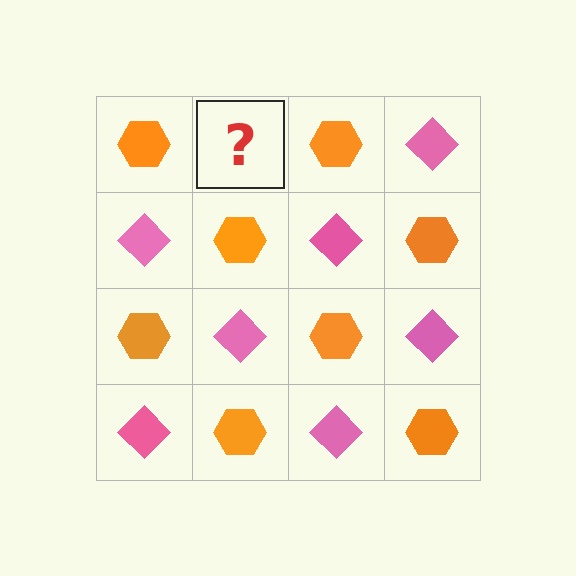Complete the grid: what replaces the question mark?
The question mark should be replaced with a pink diamond.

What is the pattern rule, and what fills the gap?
The rule is that it alternates orange hexagon and pink diamond in a checkerboard pattern. The gap should be filled with a pink diamond.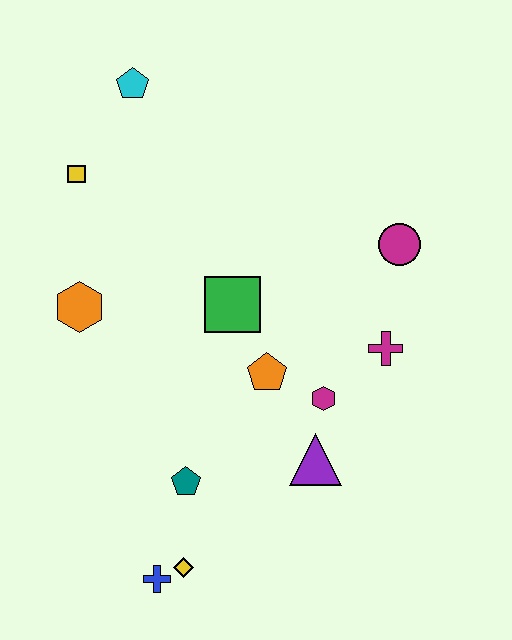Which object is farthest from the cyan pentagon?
The blue cross is farthest from the cyan pentagon.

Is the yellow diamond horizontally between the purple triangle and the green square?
No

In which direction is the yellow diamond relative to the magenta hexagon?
The yellow diamond is below the magenta hexagon.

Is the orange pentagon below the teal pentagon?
No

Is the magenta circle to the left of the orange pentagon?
No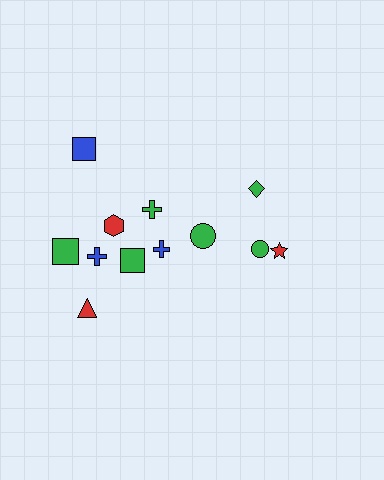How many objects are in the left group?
There are 8 objects.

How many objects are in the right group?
There are 4 objects.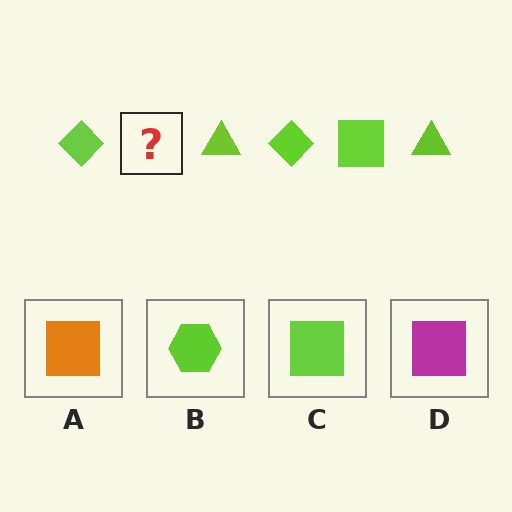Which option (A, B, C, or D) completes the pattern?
C.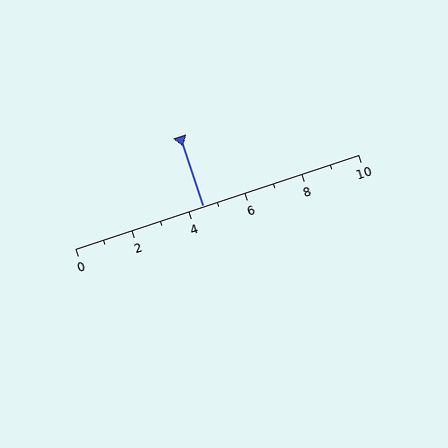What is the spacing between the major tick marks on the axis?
The major ticks are spaced 2 apart.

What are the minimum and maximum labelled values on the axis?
The axis runs from 0 to 10.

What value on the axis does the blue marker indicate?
The marker indicates approximately 4.5.